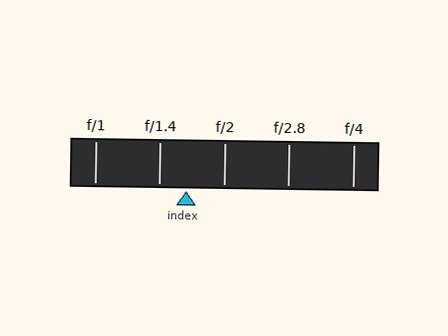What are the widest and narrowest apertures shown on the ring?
The widest aperture shown is f/1 and the narrowest is f/4.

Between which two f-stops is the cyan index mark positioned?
The index mark is between f/1.4 and f/2.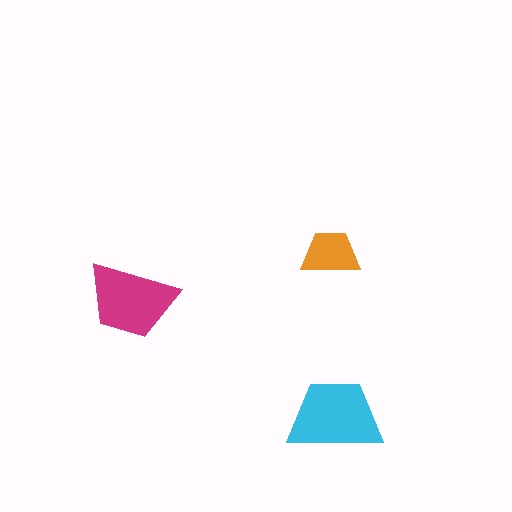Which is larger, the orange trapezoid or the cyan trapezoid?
The cyan one.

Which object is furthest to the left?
The magenta trapezoid is leftmost.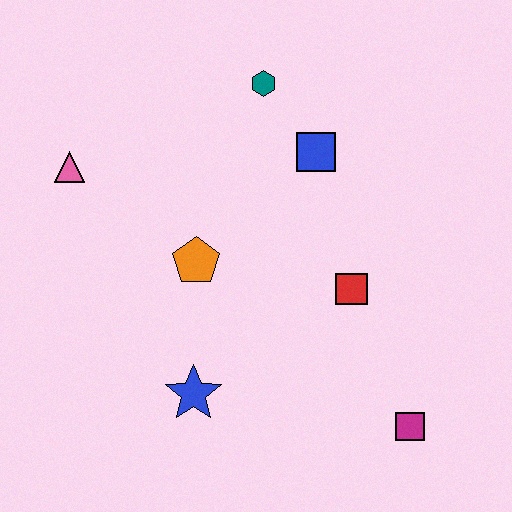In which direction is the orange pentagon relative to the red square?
The orange pentagon is to the left of the red square.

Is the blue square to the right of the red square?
No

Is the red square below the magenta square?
No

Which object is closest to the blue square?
The teal hexagon is closest to the blue square.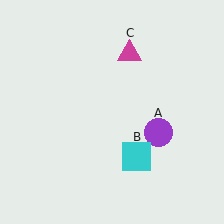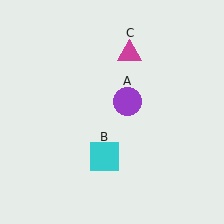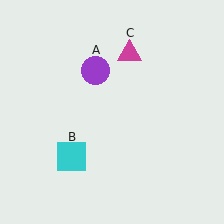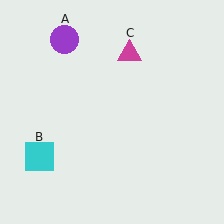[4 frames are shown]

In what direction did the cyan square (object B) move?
The cyan square (object B) moved left.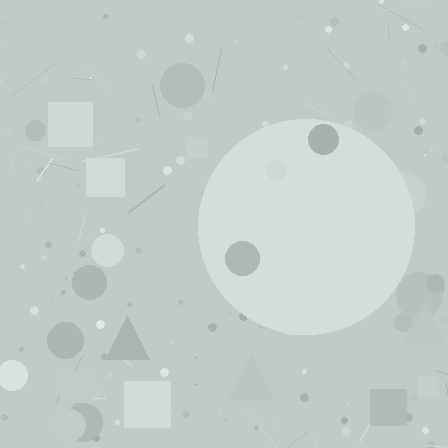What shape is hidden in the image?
A circle is hidden in the image.